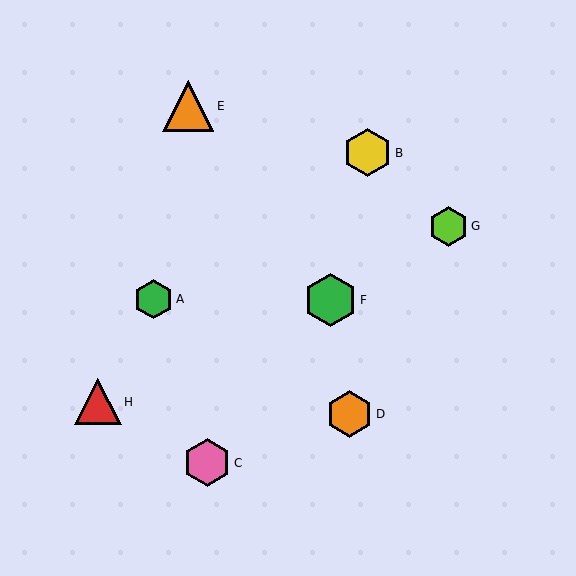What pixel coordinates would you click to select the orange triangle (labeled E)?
Click at (188, 106) to select the orange triangle E.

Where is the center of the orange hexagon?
The center of the orange hexagon is at (349, 414).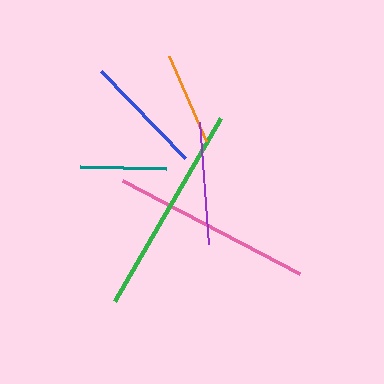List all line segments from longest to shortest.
From longest to shortest: green, pink, purple, blue, orange, teal.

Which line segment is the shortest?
The teal line is the shortest at approximately 87 pixels.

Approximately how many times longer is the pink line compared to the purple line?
The pink line is approximately 1.6 times the length of the purple line.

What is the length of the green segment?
The green segment is approximately 211 pixels long.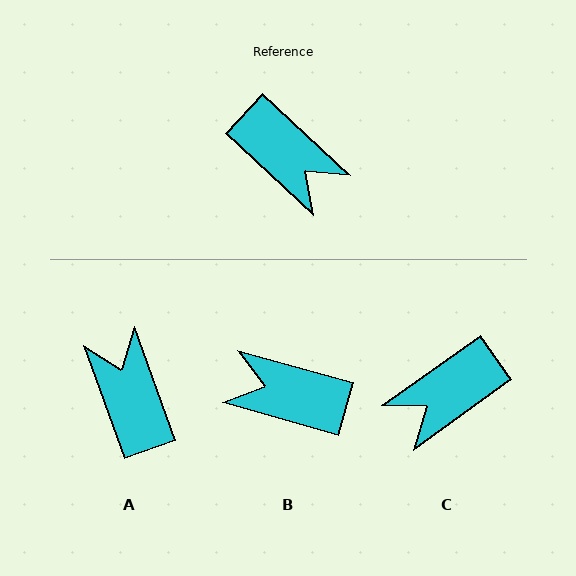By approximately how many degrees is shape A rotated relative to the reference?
Approximately 153 degrees counter-clockwise.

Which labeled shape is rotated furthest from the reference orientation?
B, about 153 degrees away.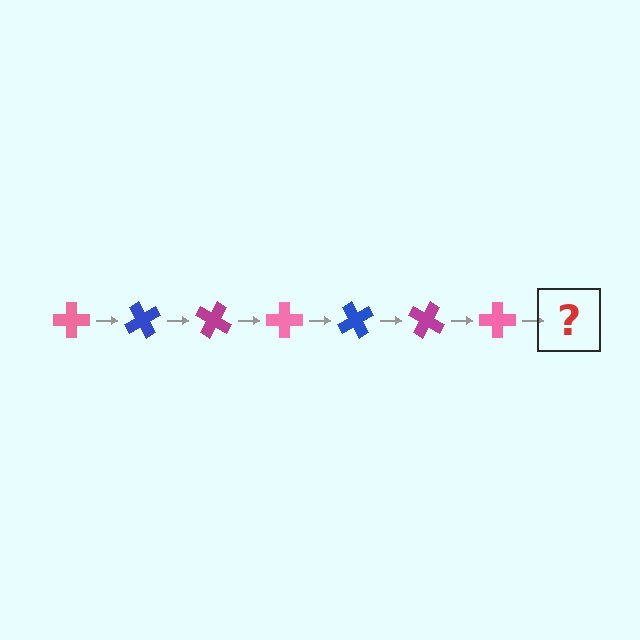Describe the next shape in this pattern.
It should be a blue cross, rotated 420 degrees from the start.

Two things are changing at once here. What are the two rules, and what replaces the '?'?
The two rules are that it rotates 60 degrees each step and the color cycles through pink, blue, and magenta. The '?' should be a blue cross, rotated 420 degrees from the start.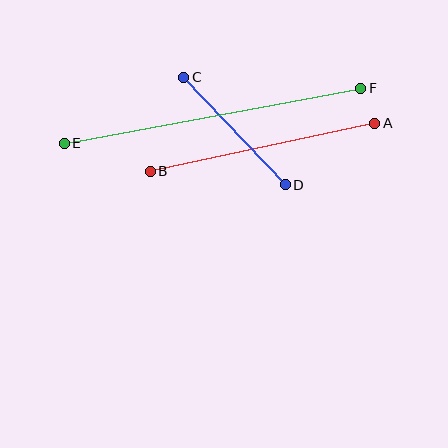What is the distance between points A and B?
The distance is approximately 230 pixels.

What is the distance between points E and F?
The distance is approximately 302 pixels.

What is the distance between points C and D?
The distance is approximately 148 pixels.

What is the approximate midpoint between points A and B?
The midpoint is at approximately (262, 147) pixels.